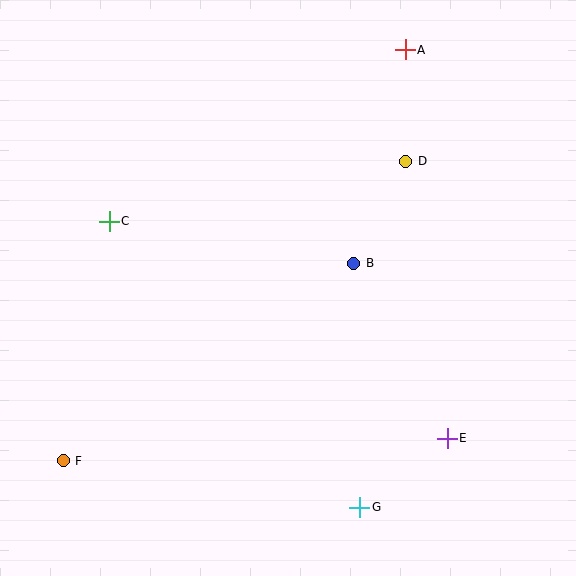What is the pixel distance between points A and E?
The distance between A and E is 391 pixels.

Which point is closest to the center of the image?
Point B at (354, 263) is closest to the center.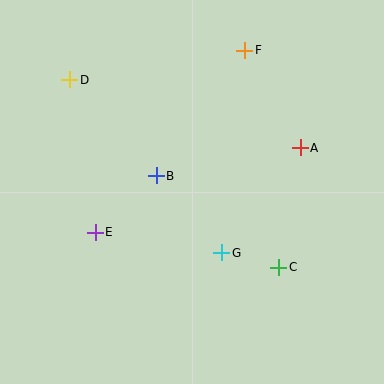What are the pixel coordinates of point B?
Point B is at (156, 176).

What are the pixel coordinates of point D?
Point D is at (70, 80).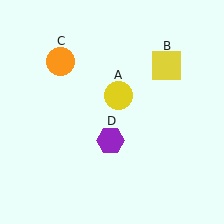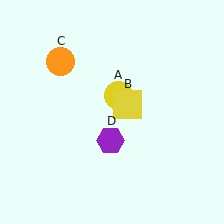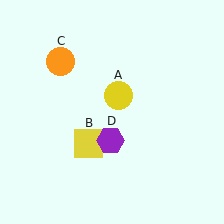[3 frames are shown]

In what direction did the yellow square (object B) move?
The yellow square (object B) moved down and to the left.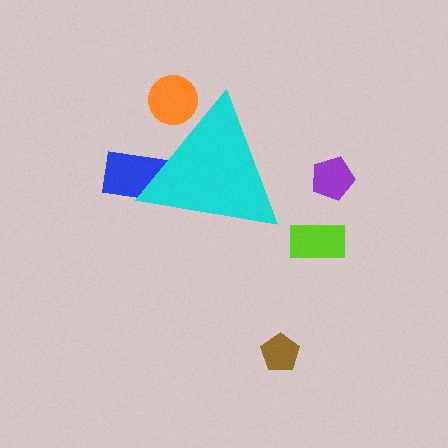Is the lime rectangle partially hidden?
No, the lime rectangle is fully visible.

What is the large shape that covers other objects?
A cyan triangle.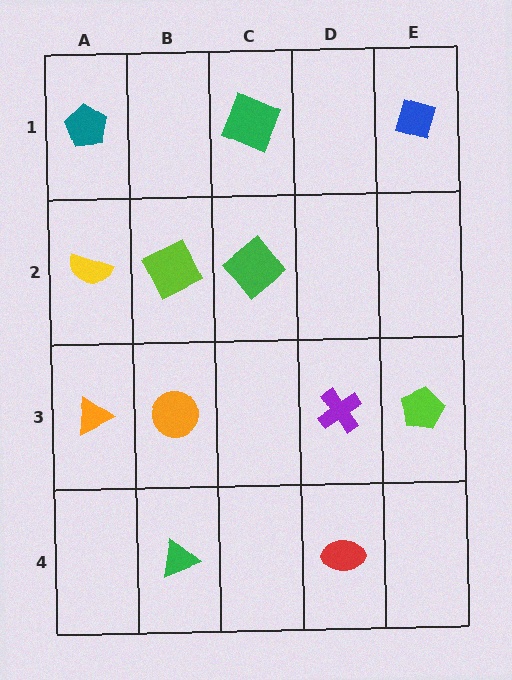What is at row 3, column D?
A purple cross.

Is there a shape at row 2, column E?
No, that cell is empty.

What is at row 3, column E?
A lime pentagon.